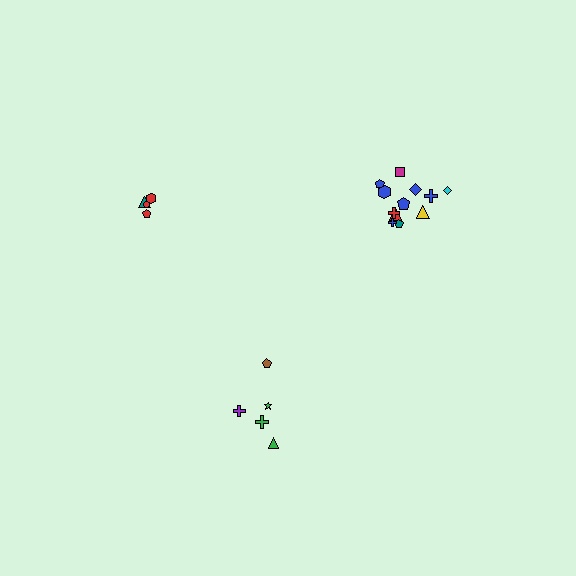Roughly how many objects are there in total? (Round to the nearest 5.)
Roughly 20 objects in total.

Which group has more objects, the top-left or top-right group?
The top-right group.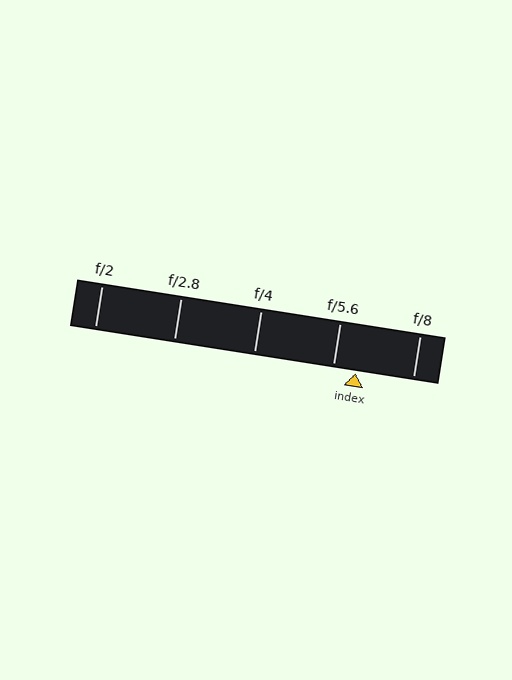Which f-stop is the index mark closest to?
The index mark is closest to f/5.6.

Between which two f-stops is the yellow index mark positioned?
The index mark is between f/5.6 and f/8.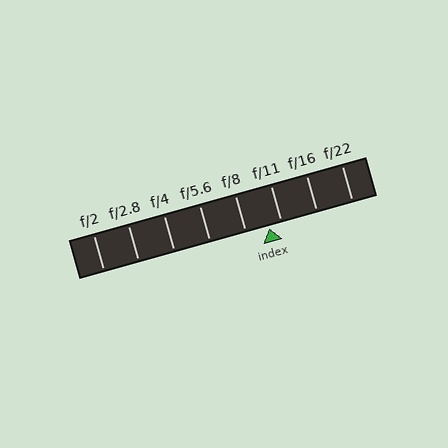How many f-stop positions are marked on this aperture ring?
There are 8 f-stop positions marked.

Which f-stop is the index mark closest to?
The index mark is closest to f/11.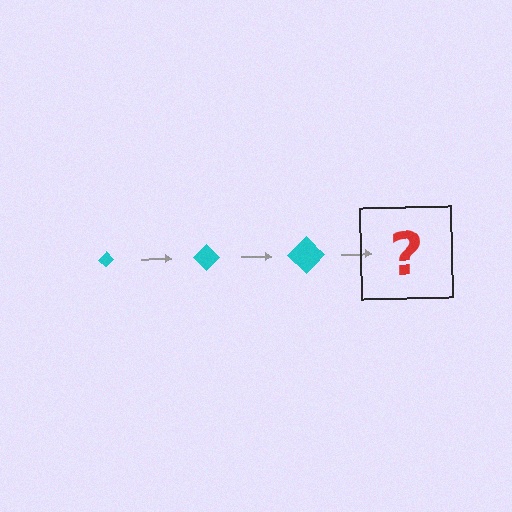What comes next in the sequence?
The next element should be a cyan diamond, larger than the previous one.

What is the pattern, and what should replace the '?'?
The pattern is that the diamond gets progressively larger each step. The '?' should be a cyan diamond, larger than the previous one.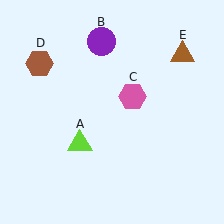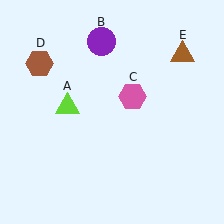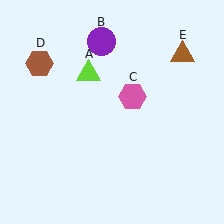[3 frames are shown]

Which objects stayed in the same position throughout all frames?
Purple circle (object B) and pink hexagon (object C) and brown hexagon (object D) and brown triangle (object E) remained stationary.